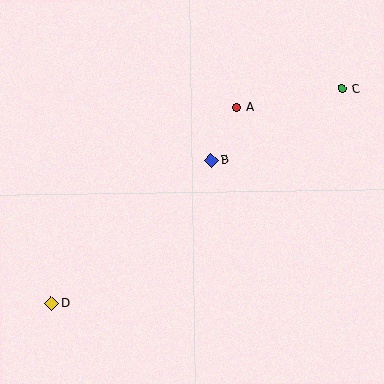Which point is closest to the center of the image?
Point B at (211, 160) is closest to the center.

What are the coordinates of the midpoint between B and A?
The midpoint between B and A is at (224, 134).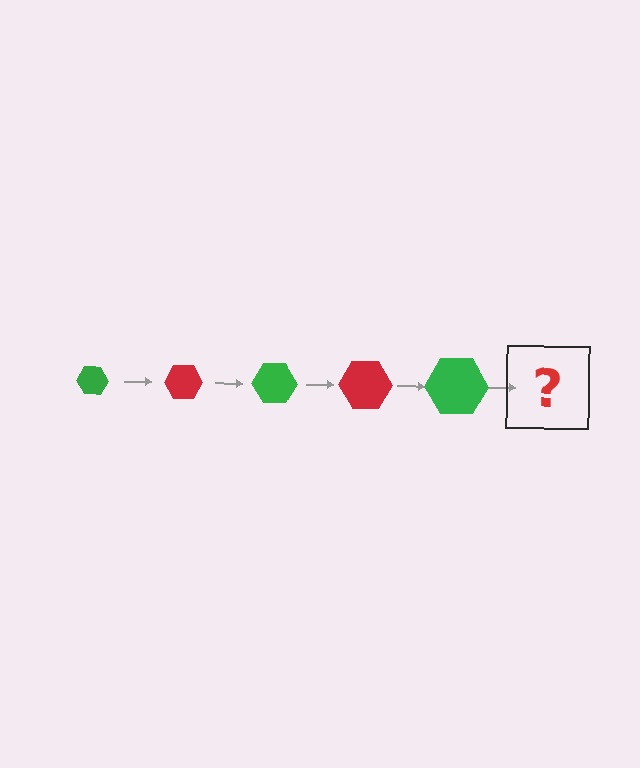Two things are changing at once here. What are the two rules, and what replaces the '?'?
The two rules are that the hexagon grows larger each step and the color cycles through green and red. The '?' should be a red hexagon, larger than the previous one.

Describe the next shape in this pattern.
It should be a red hexagon, larger than the previous one.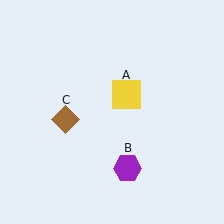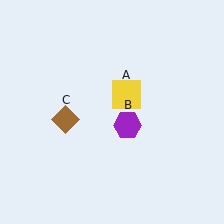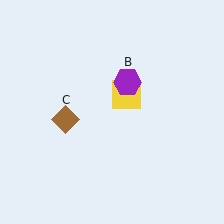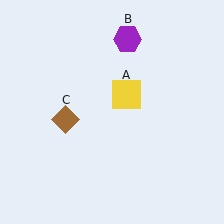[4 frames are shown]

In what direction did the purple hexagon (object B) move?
The purple hexagon (object B) moved up.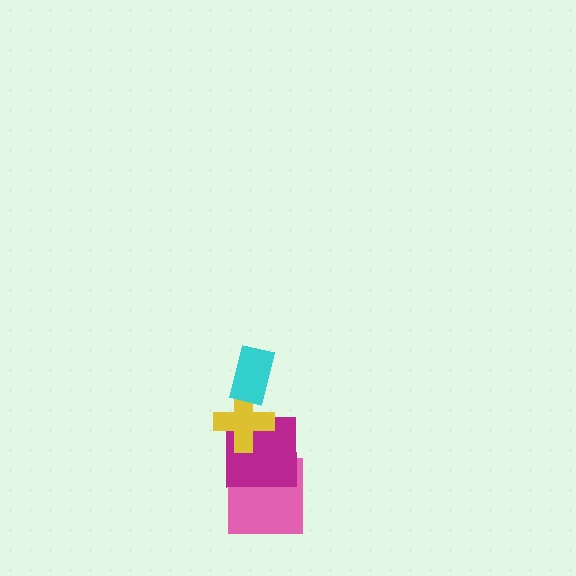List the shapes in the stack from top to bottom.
From top to bottom: the cyan rectangle, the yellow cross, the magenta square, the pink square.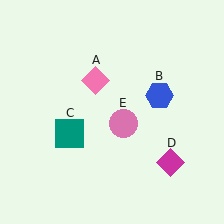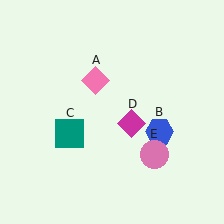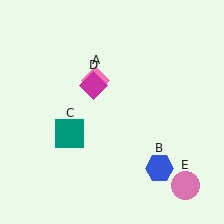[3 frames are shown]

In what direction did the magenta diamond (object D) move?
The magenta diamond (object D) moved up and to the left.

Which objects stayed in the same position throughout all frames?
Pink diamond (object A) and teal square (object C) remained stationary.